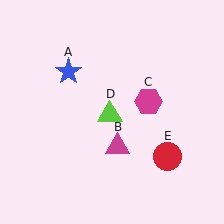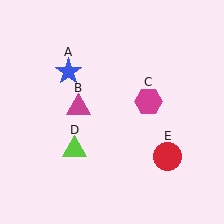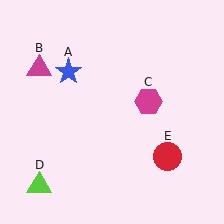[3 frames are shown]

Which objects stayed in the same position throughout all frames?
Blue star (object A) and magenta hexagon (object C) and red circle (object E) remained stationary.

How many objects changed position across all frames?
2 objects changed position: magenta triangle (object B), lime triangle (object D).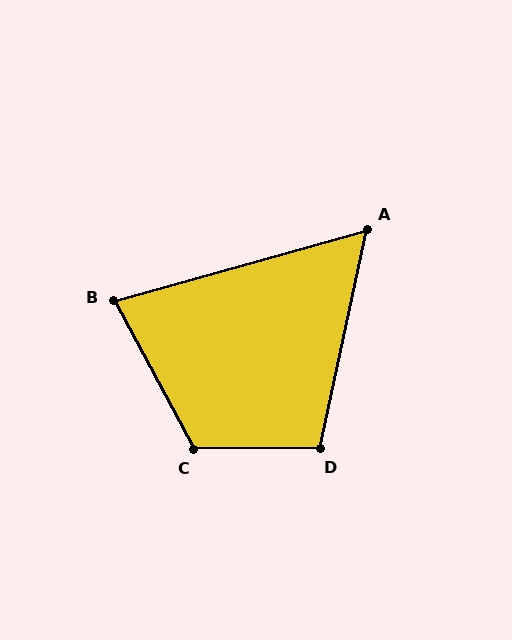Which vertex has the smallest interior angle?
A, at approximately 62 degrees.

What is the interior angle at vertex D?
Approximately 102 degrees (obtuse).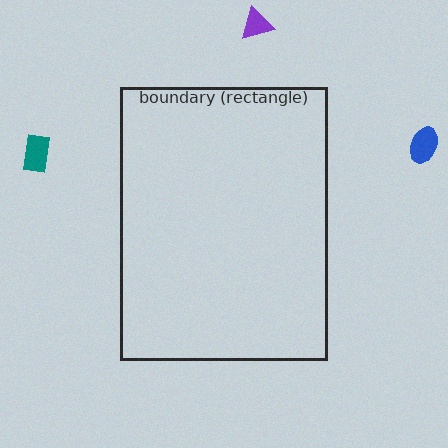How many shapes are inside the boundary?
0 inside, 3 outside.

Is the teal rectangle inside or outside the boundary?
Outside.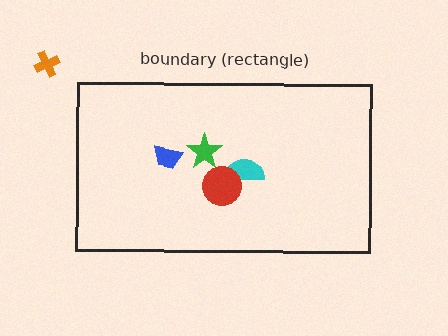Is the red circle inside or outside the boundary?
Inside.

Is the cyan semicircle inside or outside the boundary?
Inside.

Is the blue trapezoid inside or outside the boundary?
Inside.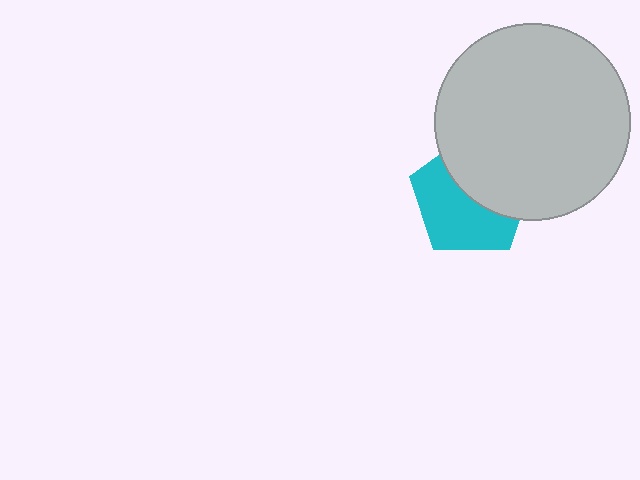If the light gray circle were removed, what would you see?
You would see the complete cyan pentagon.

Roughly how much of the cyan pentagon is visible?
About half of it is visible (roughly 54%).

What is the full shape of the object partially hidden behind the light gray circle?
The partially hidden object is a cyan pentagon.